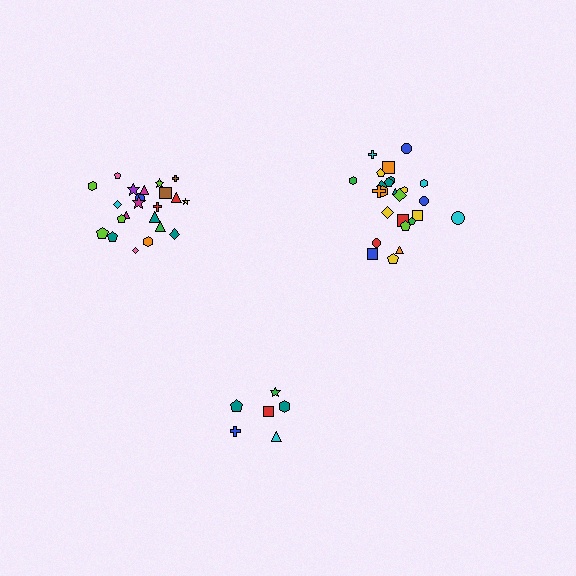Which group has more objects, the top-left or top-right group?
The top-right group.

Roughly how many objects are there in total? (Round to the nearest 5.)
Roughly 55 objects in total.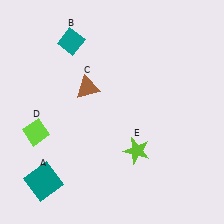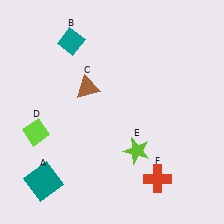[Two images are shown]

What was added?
A red cross (F) was added in Image 2.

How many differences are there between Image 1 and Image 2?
There is 1 difference between the two images.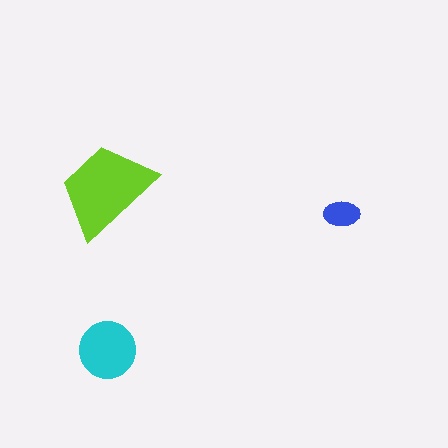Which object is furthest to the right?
The blue ellipse is rightmost.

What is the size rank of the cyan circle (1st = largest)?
2nd.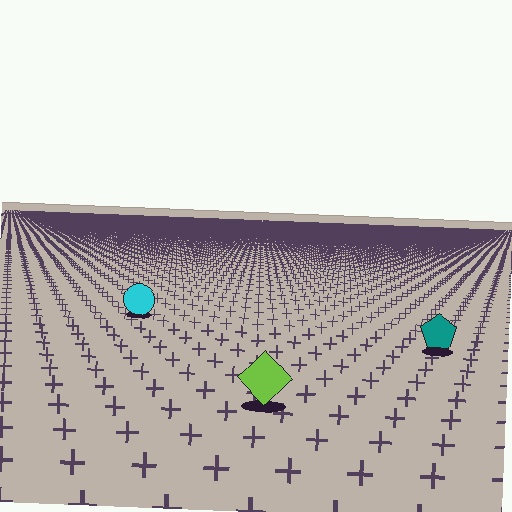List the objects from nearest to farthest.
From nearest to farthest: the lime diamond, the teal pentagon, the cyan circle.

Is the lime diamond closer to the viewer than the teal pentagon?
Yes. The lime diamond is closer — you can tell from the texture gradient: the ground texture is coarser near it.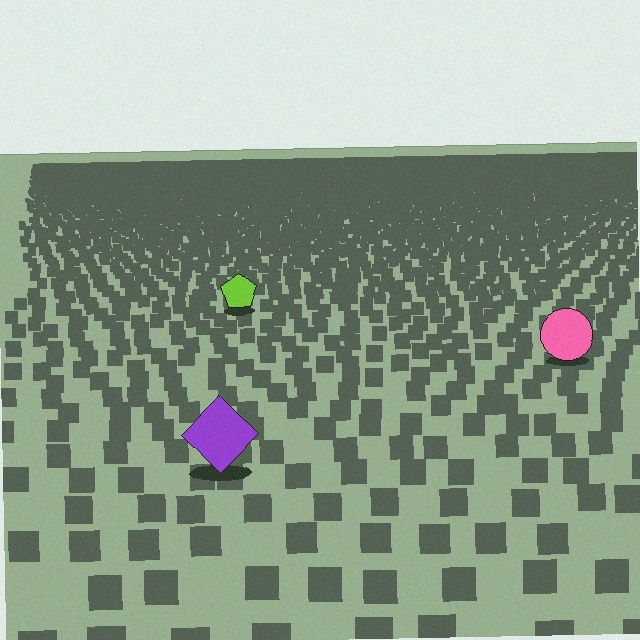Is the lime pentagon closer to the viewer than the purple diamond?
No. The purple diamond is closer — you can tell from the texture gradient: the ground texture is coarser near it.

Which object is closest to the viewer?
The purple diamond is closest. The texture marks near it are larger and more spread out.